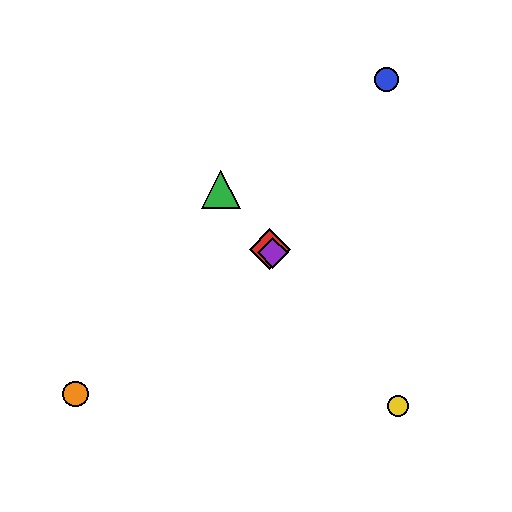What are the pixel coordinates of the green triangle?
The green triangle is at (221, 189).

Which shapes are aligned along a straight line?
The red diamond, the green triangle, the yellow circle, the purple diamond are aligned along a straight line.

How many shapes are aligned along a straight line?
4 shapes (the red diamond, the green triangle, the yellow circle, the purple diamond) are aligned along a straight line.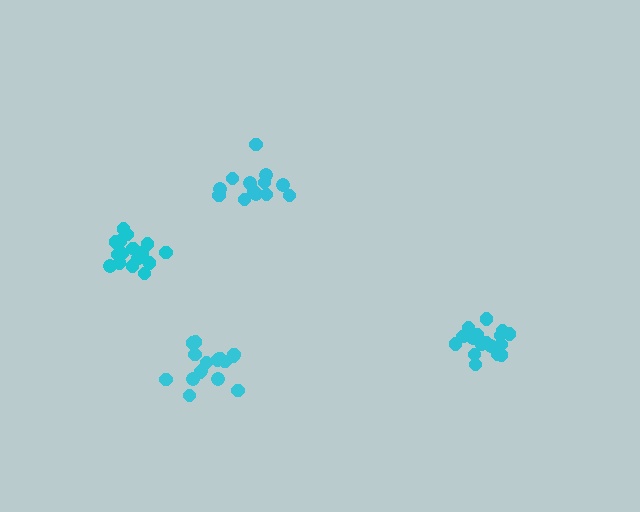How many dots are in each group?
Group 1: 14 dots, Group 2: 16 dots, Group 3: 18 dots, Group 4: 17 dots (65 total).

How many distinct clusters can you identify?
There are 4 distinct clusters.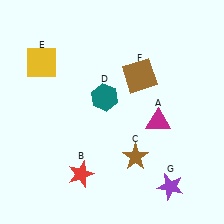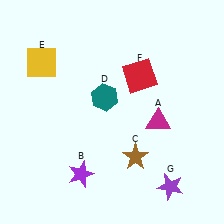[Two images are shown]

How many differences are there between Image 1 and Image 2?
There are 2 differences between the two images.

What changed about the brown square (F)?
In Image 1, F is brown. In Image 2, it changed to red.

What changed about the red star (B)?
In Image 1, B is red. In Image 2, it changed to purple.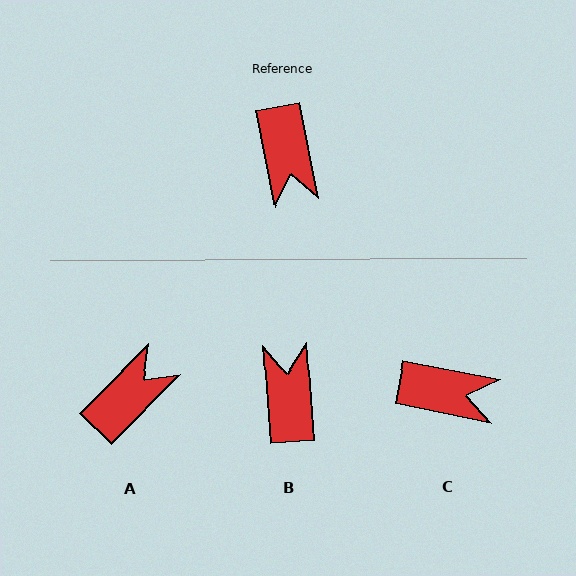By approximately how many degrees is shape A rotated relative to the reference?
Approximately 124 degrees counter-clockwise.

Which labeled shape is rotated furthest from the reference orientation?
B, about 173 degrees away.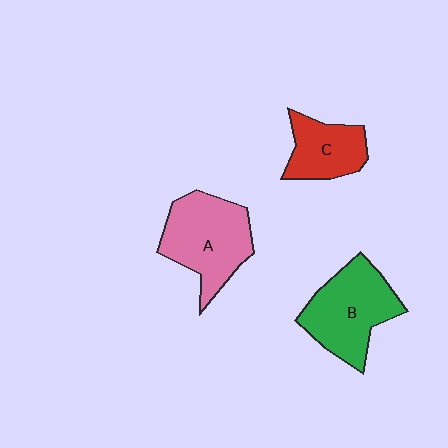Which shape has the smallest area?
Shape C (red).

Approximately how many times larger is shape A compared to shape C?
Approximately 1.6 times.